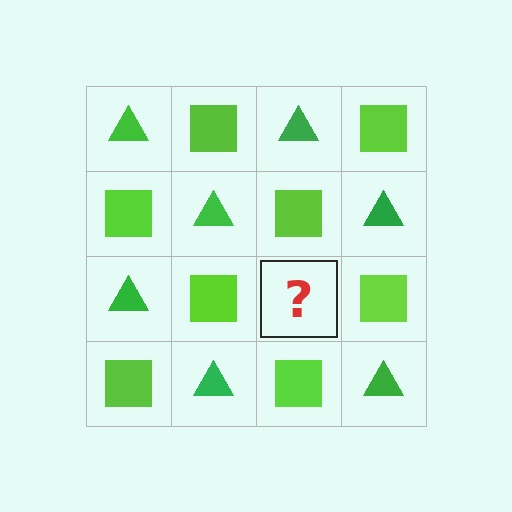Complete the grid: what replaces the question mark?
The question mark should be replaced with a green triangle.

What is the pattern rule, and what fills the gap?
The rule is that it alternates green triangle and lime square in a checkerboard pattern. The gap should be filled with a green triangle.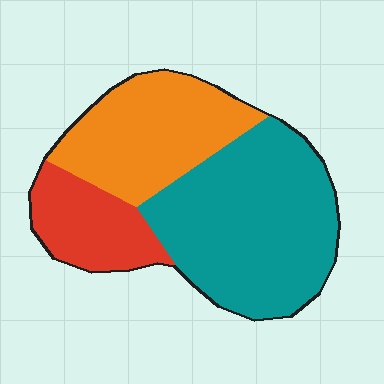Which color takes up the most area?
Teal, at roughly 50%.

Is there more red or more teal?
Teal.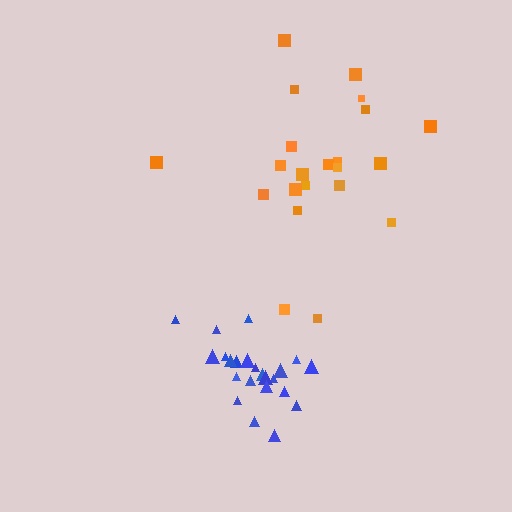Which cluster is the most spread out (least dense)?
Orange.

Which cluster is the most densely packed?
Blue.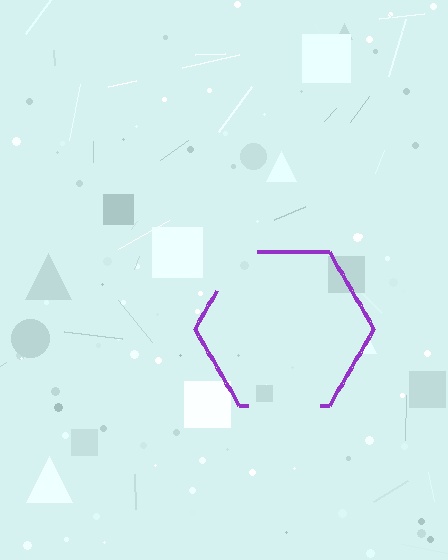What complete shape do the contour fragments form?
The contour fragments form a hexagon.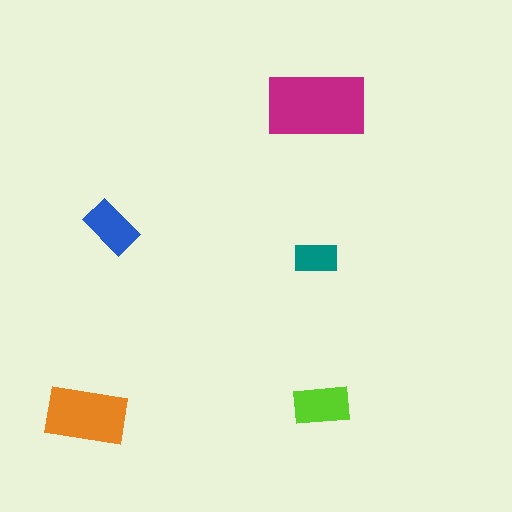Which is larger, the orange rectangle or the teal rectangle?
The orange one.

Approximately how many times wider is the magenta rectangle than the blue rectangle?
About 2 times wider.